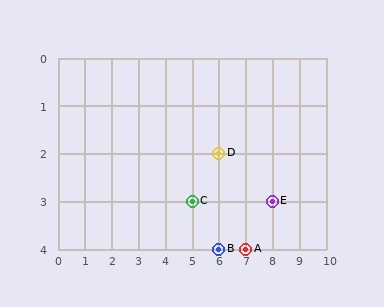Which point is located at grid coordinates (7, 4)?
Point A is at (7, 4).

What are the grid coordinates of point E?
Point E is at grid coordinates (8, 3).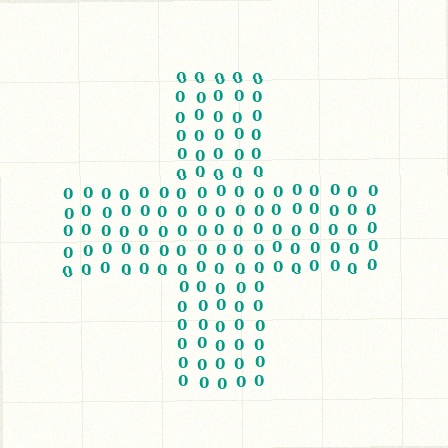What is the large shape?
The large shape is a cross.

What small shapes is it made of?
It is made of small digit 0's.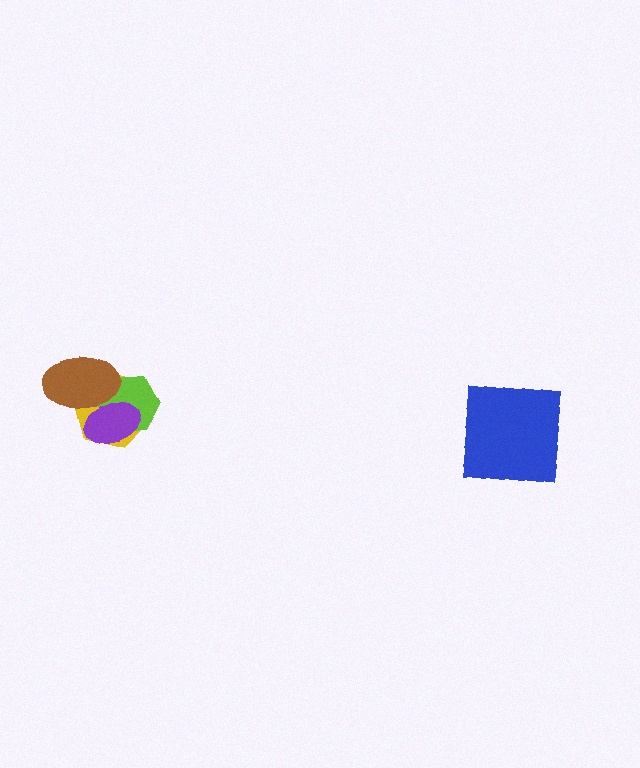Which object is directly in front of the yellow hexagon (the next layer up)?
The lime hexagon is directly in front of the yellow hexagon.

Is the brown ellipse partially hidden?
Yes, it is partially covered by another shape.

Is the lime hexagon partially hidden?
Yes, it is partially covered by another shape.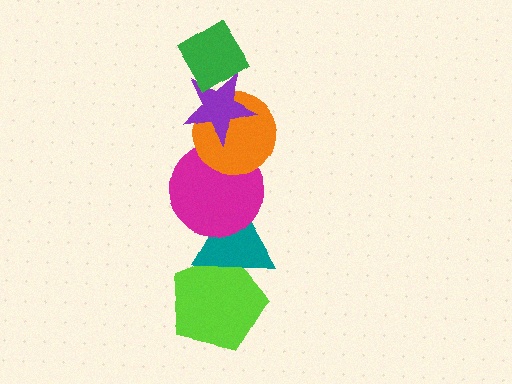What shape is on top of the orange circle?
The purple star is on top of the orange circle.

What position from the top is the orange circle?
The orange circle is 3rd from the top.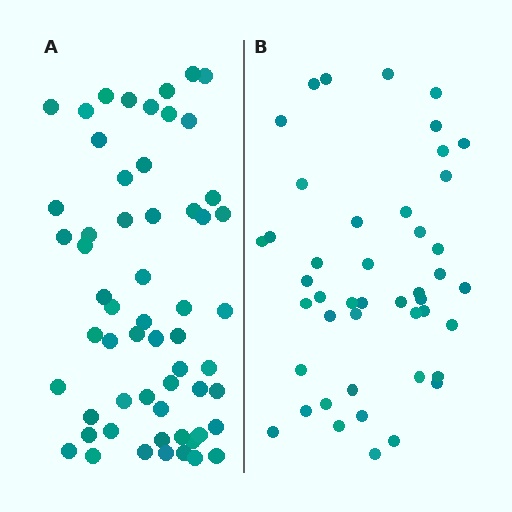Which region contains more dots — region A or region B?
Region A (the left region) has more dots.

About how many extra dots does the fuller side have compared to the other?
Region A has approximately 15 more dots than region B.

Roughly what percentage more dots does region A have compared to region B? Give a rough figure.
About 30% more.